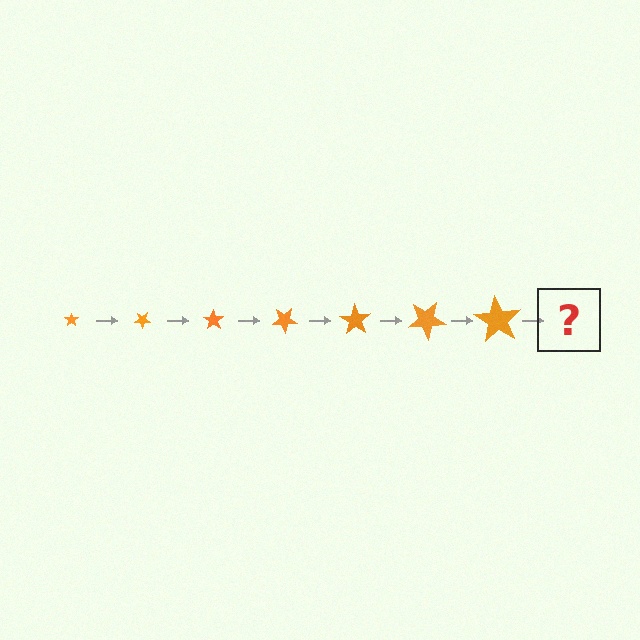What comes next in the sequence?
The next element should be a star, larger than the previous one and rotated 245 degrees from the start.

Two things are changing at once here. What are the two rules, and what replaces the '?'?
The two rules are that the star grows larger each step and it rotates 35 degrees each step. The '?' should be a star, larger than the previous one and rotated 245 degrees from the start.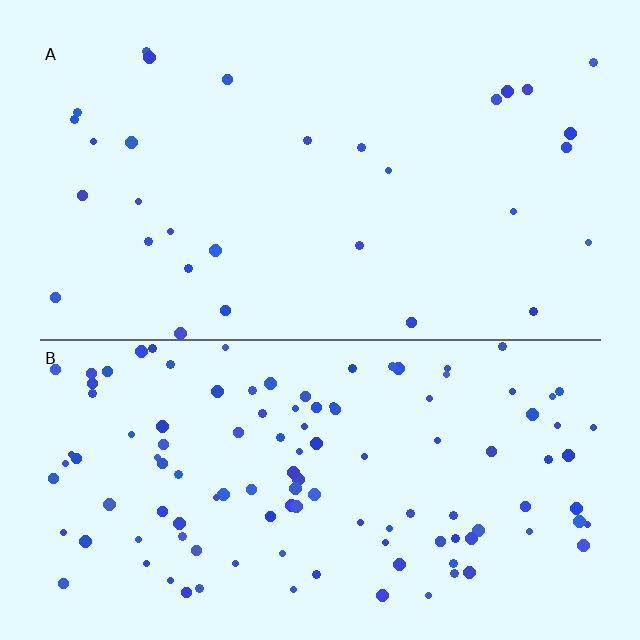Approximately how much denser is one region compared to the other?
Approximately 3.8× — region B over region A.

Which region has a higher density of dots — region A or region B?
B (the bottom).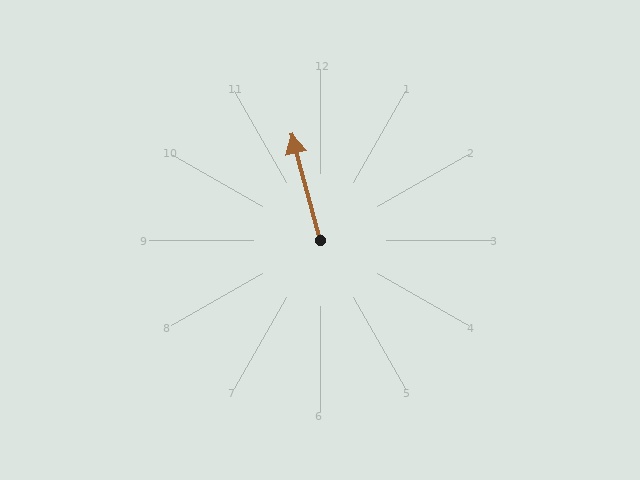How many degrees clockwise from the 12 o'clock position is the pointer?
Approximately 345 degrees.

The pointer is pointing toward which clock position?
Roughly 11 o'clock.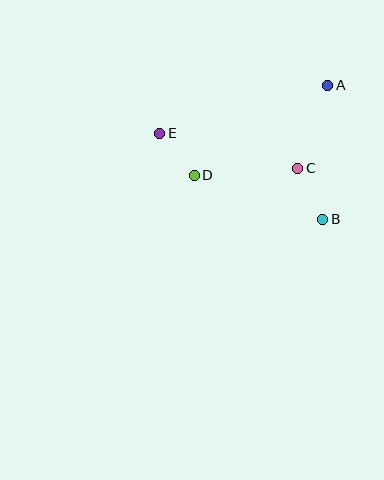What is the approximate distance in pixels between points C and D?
The distance between C and D is approximately 104 pixels.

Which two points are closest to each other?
Points D and E are closest to each other.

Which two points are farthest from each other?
Points B and E are farthest from each other.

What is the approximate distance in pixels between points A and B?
The distance between A and B is approximately 134 pixels.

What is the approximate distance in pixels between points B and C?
The distance between B and C is approximately 57 pixels.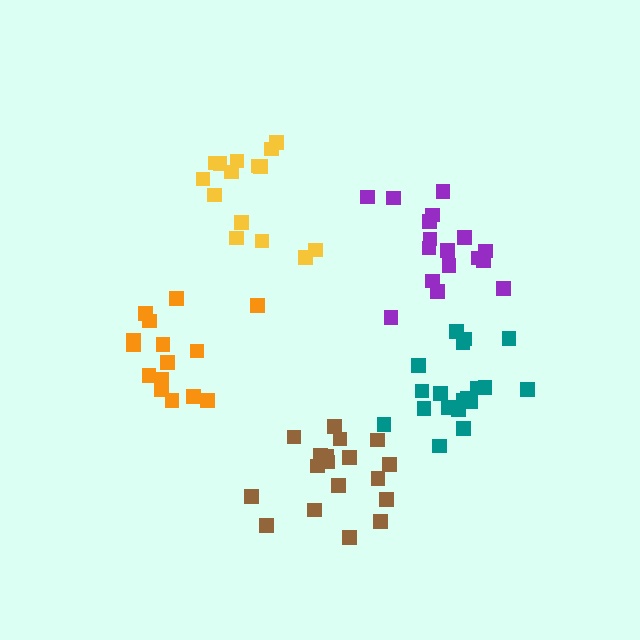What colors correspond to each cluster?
The clusters are colored: yellow, brown, purple, teal, orange.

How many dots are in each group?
Group 1: 15 dots, Group 2: 18 dots, Group 3: 17 dots, Group 4: 20 dots, Group 5: 15 dots (85 total).